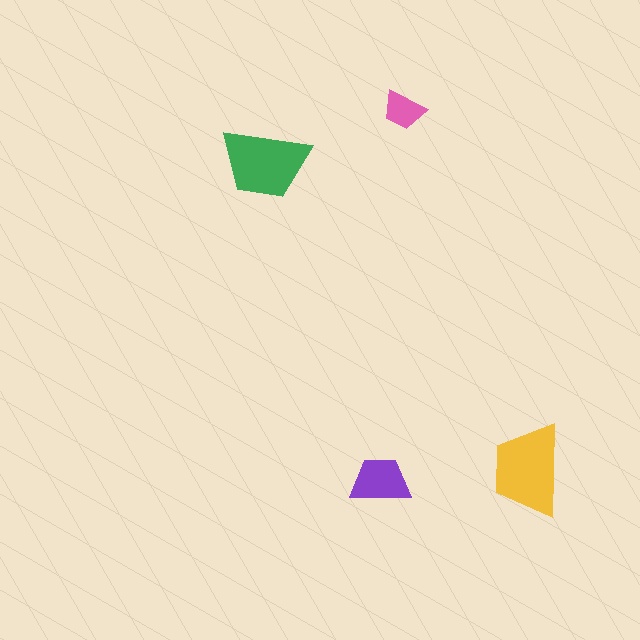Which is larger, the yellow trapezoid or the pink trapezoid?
The yellow one.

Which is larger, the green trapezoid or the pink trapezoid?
The green one.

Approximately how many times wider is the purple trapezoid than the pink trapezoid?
About 1.5 times wider.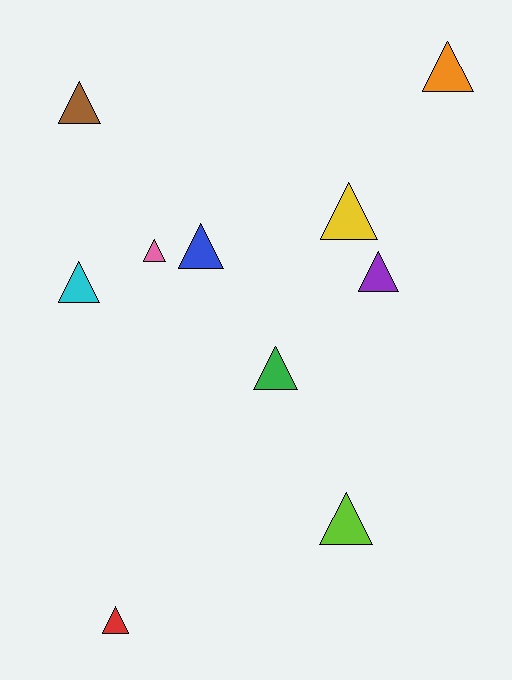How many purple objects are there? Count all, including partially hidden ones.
There is 1 purple object.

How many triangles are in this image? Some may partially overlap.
There are 10 triangles.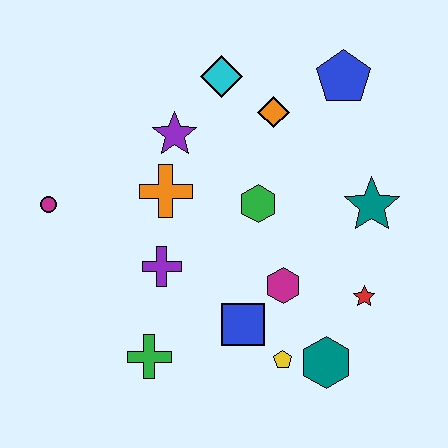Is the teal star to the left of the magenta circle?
No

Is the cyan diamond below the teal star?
No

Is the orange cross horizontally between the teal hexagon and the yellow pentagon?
No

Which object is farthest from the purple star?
The teal hexagon is farthest from the purple star.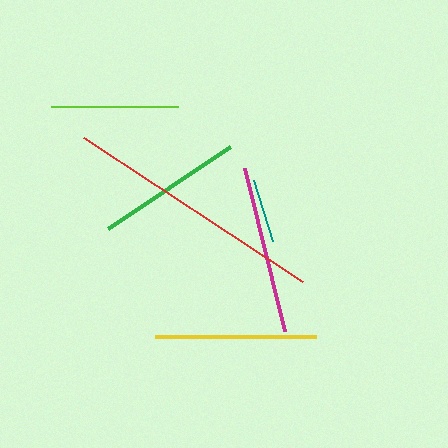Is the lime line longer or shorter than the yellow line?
The yellow line is longer than the lime line.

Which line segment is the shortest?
The teal line is the shortest at approximately 64 pixels.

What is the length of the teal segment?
The teal segment is approximately 64 pixels long.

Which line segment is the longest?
The red line is the longest at approximately 262 pixels.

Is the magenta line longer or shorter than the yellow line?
The magenta line is longer than the yellow line.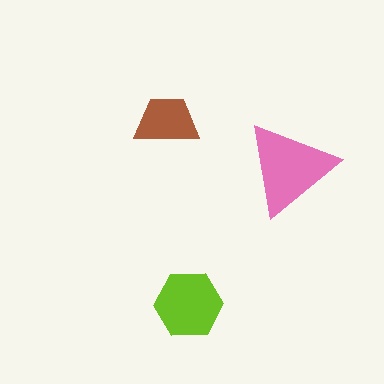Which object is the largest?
The pink triangle.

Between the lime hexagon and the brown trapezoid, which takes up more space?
The lime hexagon.